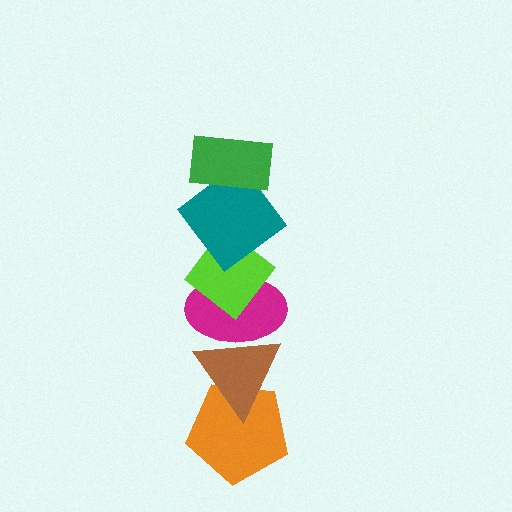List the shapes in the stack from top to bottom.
From top to bottom: the green rectangle, the teal diamond, the lime diamond, the magenta ellipse, the brown triangle, the orange pentagon.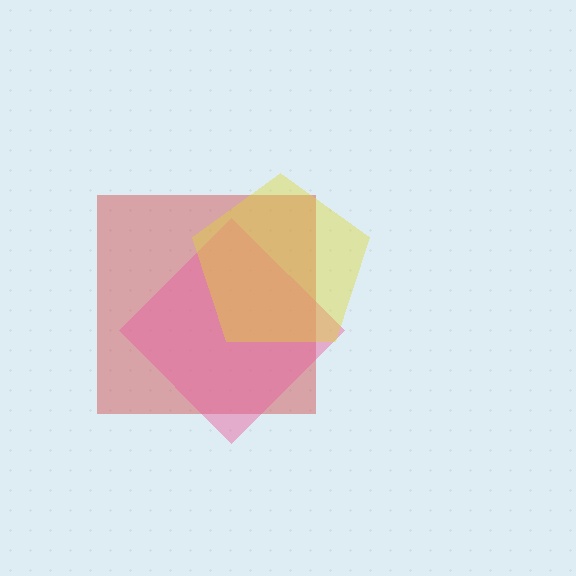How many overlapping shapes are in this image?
There are 3 overlapping shapes in the image.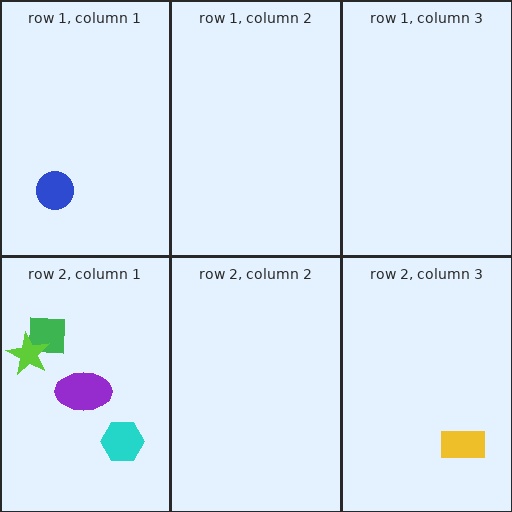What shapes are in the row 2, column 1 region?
The green square, the cyan hexagon, the lime star, the purple ellipse.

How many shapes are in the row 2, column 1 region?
4.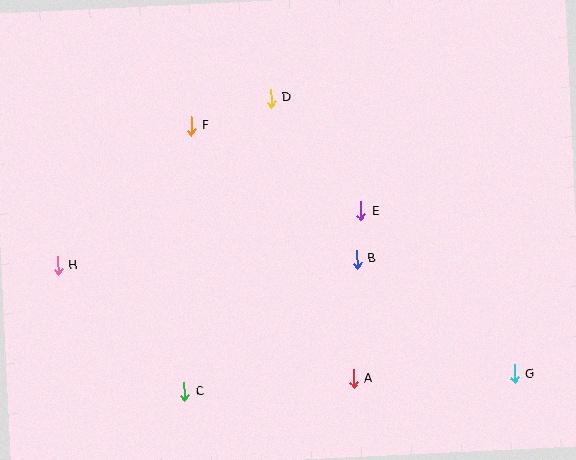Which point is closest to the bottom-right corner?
Point G is closest to the bottom-right corner.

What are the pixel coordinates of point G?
Point G is at (515, 374).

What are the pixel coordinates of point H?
Point H is at (58, 266).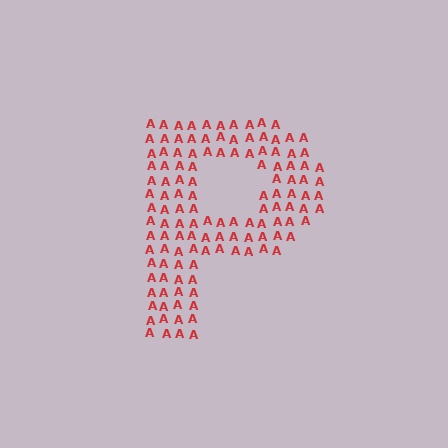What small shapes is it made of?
It is made of small letter A's.